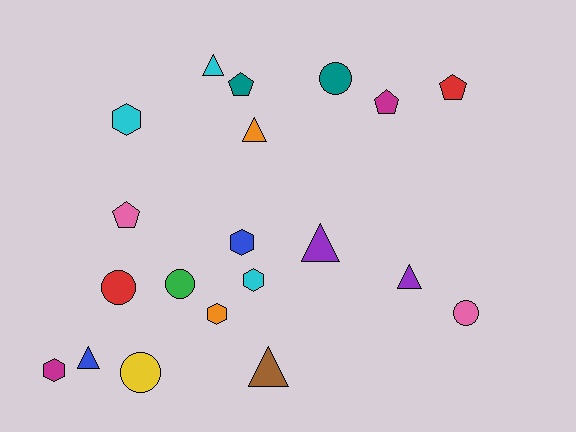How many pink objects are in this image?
There are 2 pink objects.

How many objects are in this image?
There are 20 objects.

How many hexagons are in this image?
There are 5 hexagons.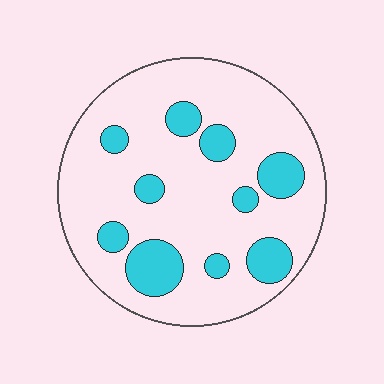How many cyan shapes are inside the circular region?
10.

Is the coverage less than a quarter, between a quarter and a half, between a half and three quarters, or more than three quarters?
Less than a quarter.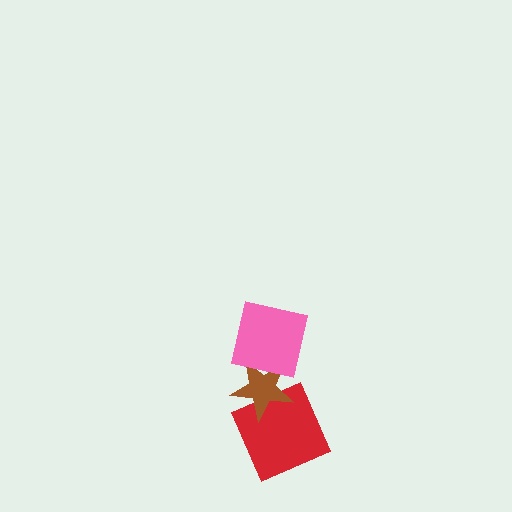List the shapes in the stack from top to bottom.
From top to bottom: the pink square, the brown star, the red square.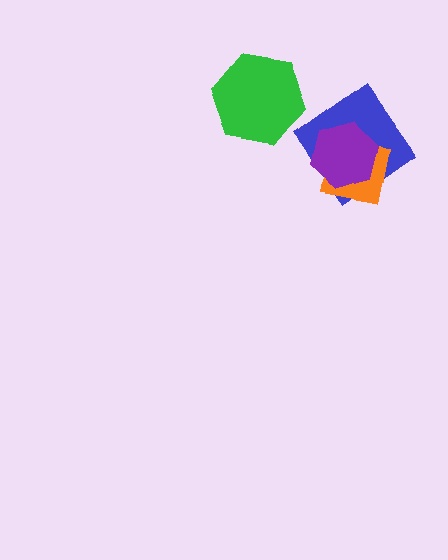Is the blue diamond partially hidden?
Yes, it is partially covered by another shape.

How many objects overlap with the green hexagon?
0 objects overlap with the green hexagon.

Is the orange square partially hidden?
Yes, it is partially covered by another shape.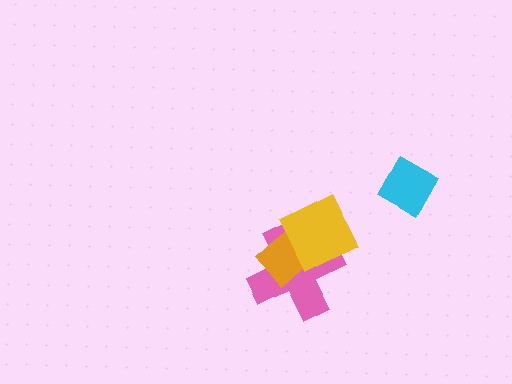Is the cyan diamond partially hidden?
No, no other shape covers it.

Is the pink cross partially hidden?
Yes, it is partially covered by another shape.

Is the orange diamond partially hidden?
Yes, it is partially covered by another shape.